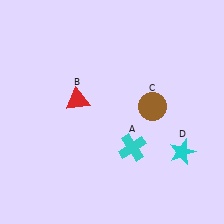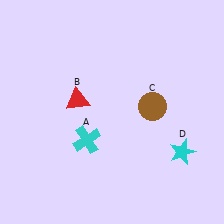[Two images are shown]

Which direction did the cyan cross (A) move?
The cyan cross (A) moved left.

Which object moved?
The cyan cross (A) moved left.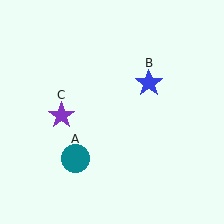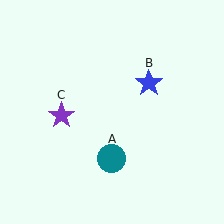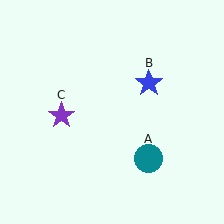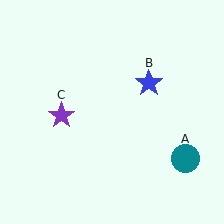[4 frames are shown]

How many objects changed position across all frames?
1 object changed position: teal circle (object A).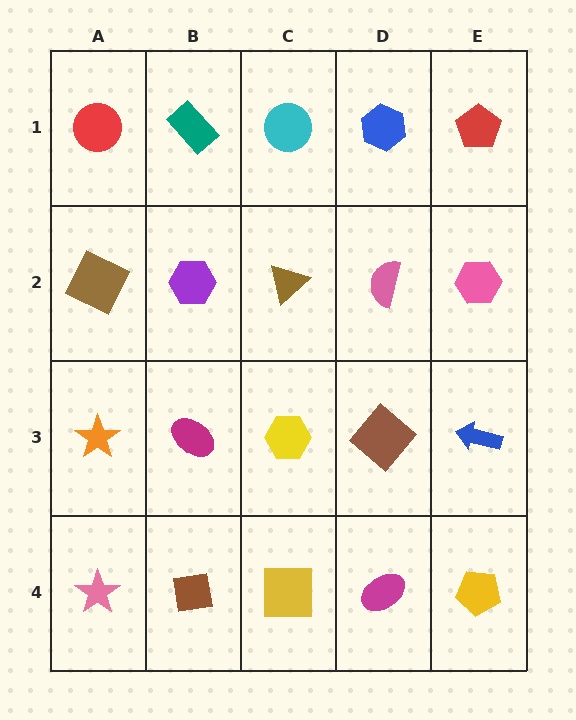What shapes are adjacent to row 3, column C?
A brown triangle (row 2, column C), a yellow square (row 4, column C), a magenta ellipse (row 3, column B), a brown diamond (row 3, column D).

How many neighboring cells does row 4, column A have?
2.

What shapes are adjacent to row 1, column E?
A pink hexagon (row 2, column E), a blue hexagon (row 1, column D).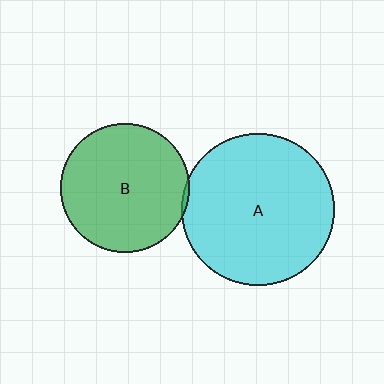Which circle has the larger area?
Circle A (cyan).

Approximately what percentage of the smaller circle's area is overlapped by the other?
Approximately 5%.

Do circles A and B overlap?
Yes.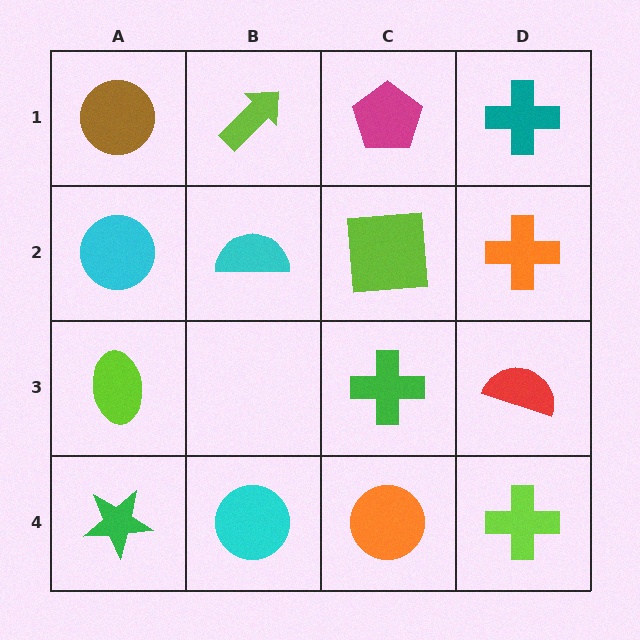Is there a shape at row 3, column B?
No, that cell is empty.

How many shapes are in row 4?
4 shapes.